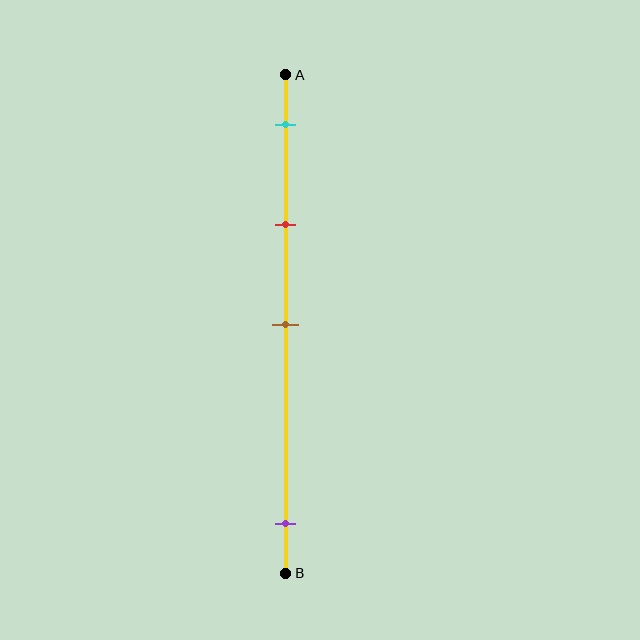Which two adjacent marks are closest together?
The cyan and red marks are the closest adjacent pair.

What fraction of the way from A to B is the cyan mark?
The cyan mark is approximately 10% (0.1) of the way from A to B.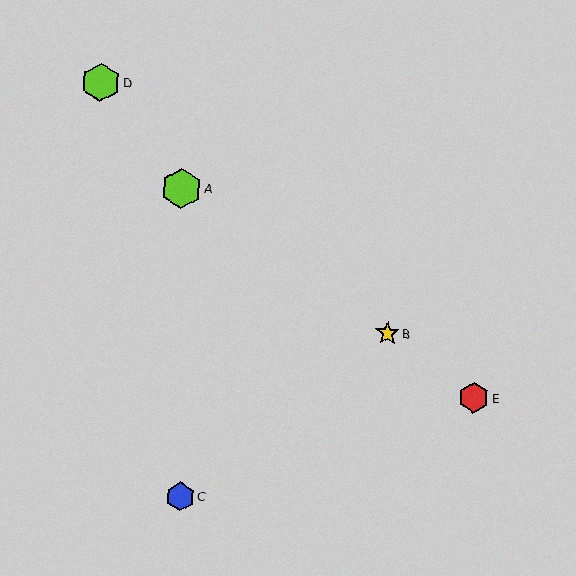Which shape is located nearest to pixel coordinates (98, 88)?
The lime hexagon (labeled D) at (101, 82) is nearest to that location.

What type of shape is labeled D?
Shape D is a lime hexagon.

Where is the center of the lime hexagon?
The center of the lime hexagon is at (101, 82).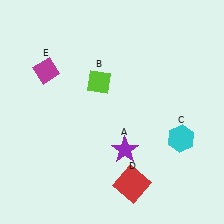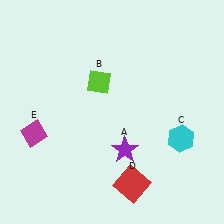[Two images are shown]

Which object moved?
The magenta diamond (E) moved down.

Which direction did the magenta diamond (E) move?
The magenta diamond (E) moved down.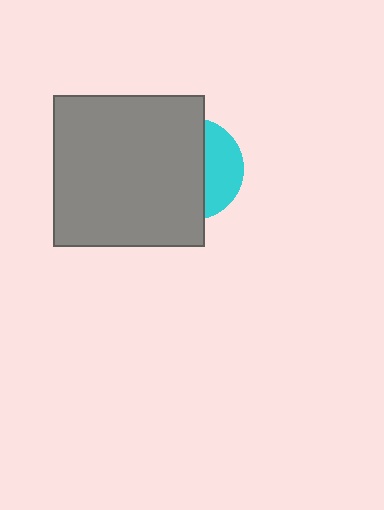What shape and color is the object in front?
The object in front is a gray square.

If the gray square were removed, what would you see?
You would see the complete cyan circle.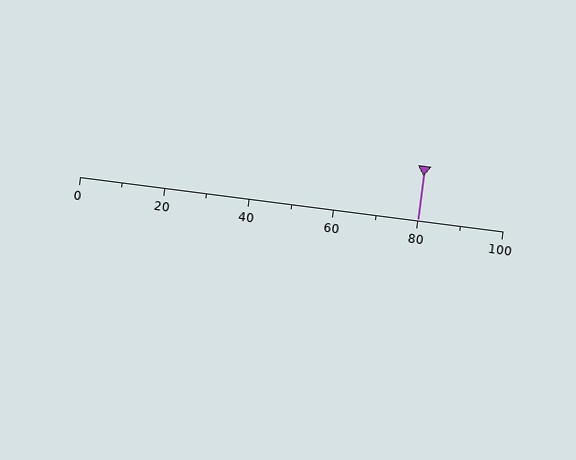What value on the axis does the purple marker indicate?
The marker indicates approximately 80.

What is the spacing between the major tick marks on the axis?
The major ticks are spaced 20 apart.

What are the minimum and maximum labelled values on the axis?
The axis runs from 0 to 100.